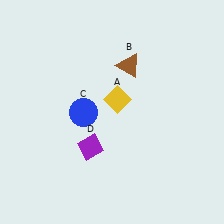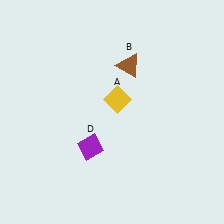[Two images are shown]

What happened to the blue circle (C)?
The blue circle (C) was removed in Image 2. It was in the bottom-left area of Image 1.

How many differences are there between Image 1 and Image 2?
There is 1 difference between the two images.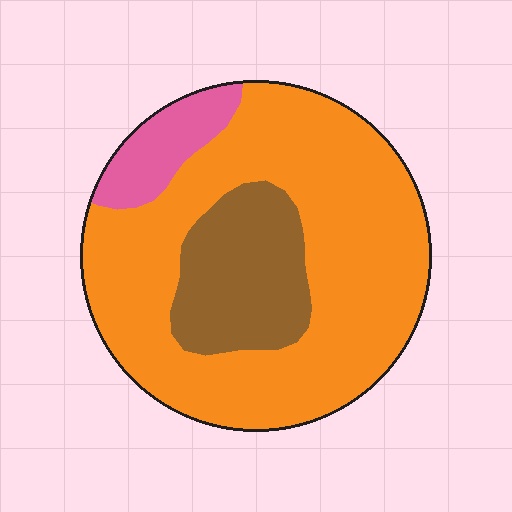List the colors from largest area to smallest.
From largest to smallest: orange, brown, pink.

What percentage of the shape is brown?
Brown covers around 20% of the shape.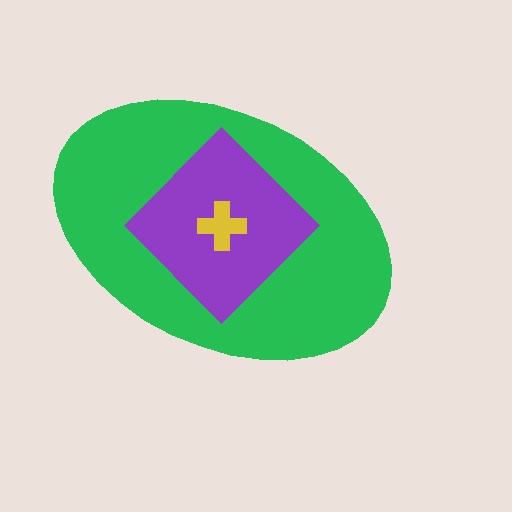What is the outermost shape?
The green ellipse.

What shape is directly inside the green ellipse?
The purple diamond.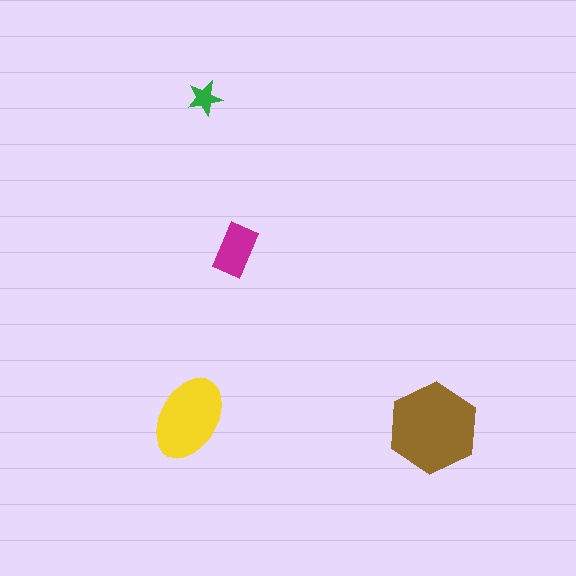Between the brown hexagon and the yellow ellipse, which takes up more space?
The brown hexagon.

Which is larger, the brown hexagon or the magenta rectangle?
The brown hexagon.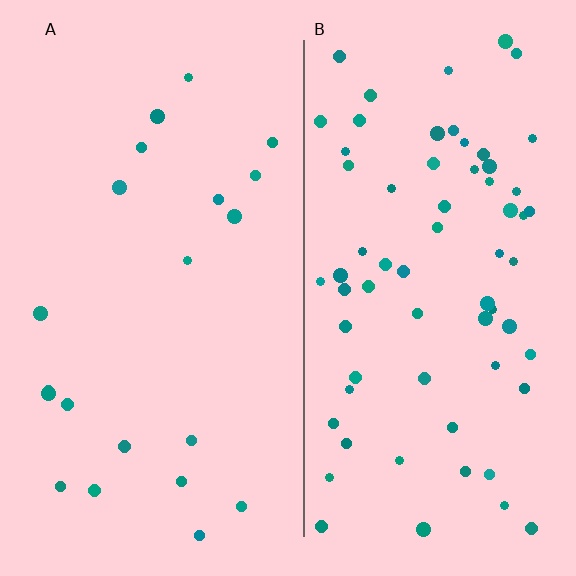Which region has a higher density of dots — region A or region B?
B (the right).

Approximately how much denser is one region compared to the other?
Approximately 3.2× — region B over region A.